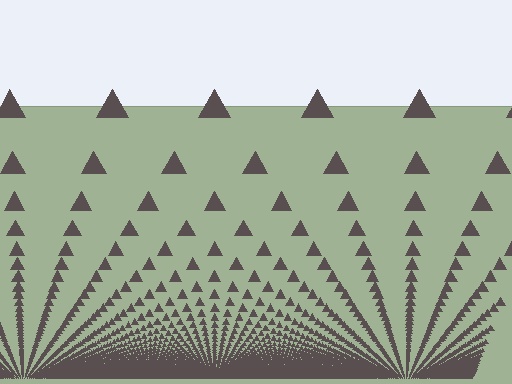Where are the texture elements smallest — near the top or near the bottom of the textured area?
Near the bottom.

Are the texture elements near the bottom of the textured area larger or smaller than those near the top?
Smaller. The gradient is inverted — elements near the bottom are smaller and denser.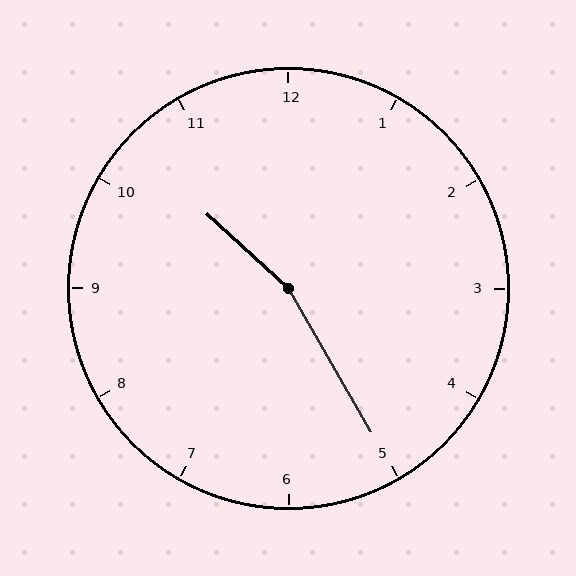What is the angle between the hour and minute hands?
Approximately 162 degrees.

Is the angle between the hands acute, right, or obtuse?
It is obtuse.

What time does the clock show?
10:25.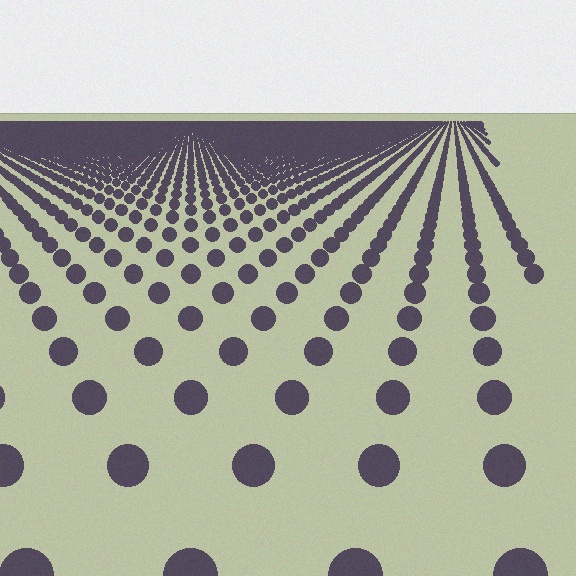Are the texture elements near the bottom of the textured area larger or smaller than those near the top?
Larger. Near the bottom, elements are closer to the viewer and appear at a bigger on-screen size.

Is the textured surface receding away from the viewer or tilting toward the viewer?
The surface is receding away from the viewer. Texture elements get smaller and denser toward the top.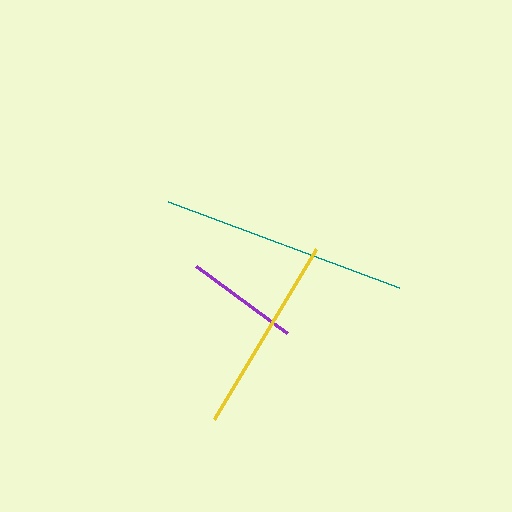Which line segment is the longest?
The teal line is the longest at approximately 247 pixels.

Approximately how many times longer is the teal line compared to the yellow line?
The teal line is approximately 1.2 times the length of the yellow line.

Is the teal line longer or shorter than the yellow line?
The teal line is longer than the yellow line.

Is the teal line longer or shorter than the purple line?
The teal line is longer than the purple line.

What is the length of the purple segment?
The purple segment is approximately 113 pixels long.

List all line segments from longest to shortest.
From longest to shortest: teal, yellow, purple.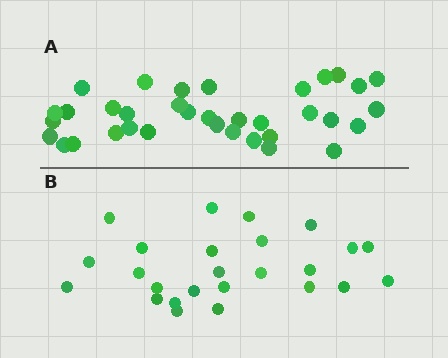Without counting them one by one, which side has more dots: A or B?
Region A (the top region) has more dots.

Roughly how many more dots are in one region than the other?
Region A has roughly 10 or so more dots than region B.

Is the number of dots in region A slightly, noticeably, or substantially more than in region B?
Region A has noticeably more, but not dramatically so. The ratio is roughly 1.4 to 1.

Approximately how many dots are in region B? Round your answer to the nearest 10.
About 20 dots. (The exact count is 25, which rounds to 20.)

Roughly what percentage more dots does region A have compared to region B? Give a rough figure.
About 40% more.